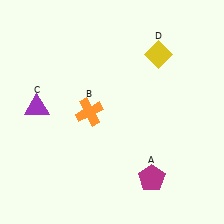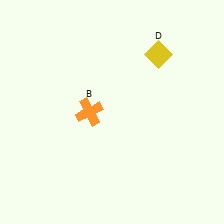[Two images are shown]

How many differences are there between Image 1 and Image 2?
There are 2 differences between the two images.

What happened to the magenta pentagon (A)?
The magenta pentagon (A) was removed in Image 2. It was in the bottom-right area of Image 1.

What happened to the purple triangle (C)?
The purple triangle (C) was removed in Image 2. It was in the top-left area of Image 1.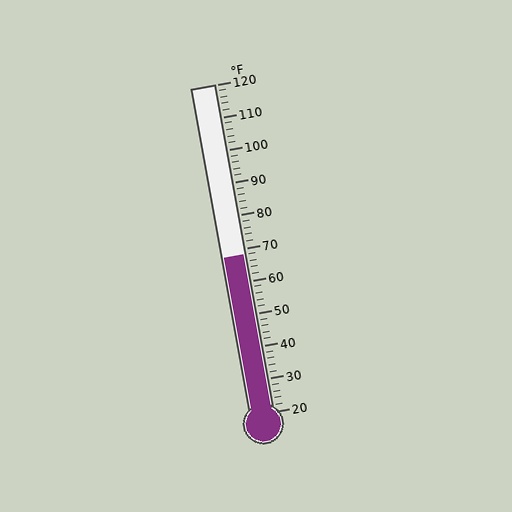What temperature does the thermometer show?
The thermometer shows approximately 68°F.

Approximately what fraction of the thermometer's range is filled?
The thermometer is filled to approximately 50% of its range.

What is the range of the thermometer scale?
The thermometer scale ranges from 20°F to 120°F.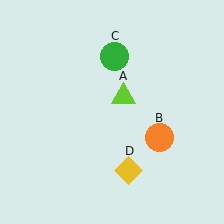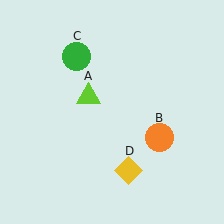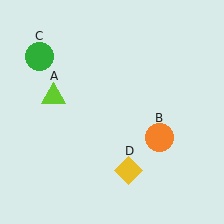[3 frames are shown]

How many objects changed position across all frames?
2 objects changed position: lime triangle (object A), green circle (object C).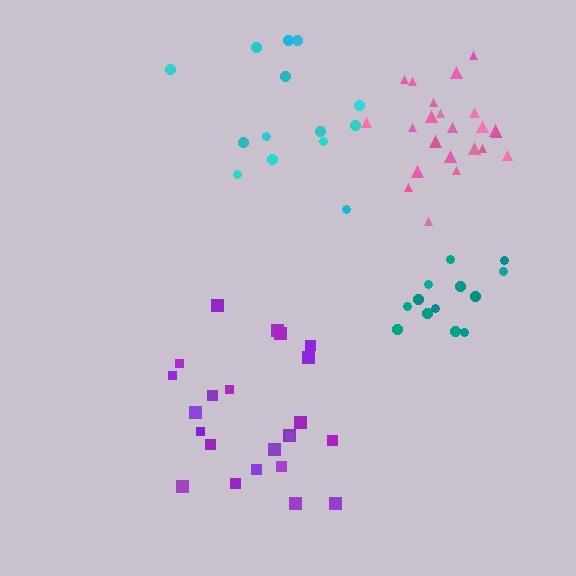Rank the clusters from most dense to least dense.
pink, teal, purple, cyan.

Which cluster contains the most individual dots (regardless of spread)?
Pink (23).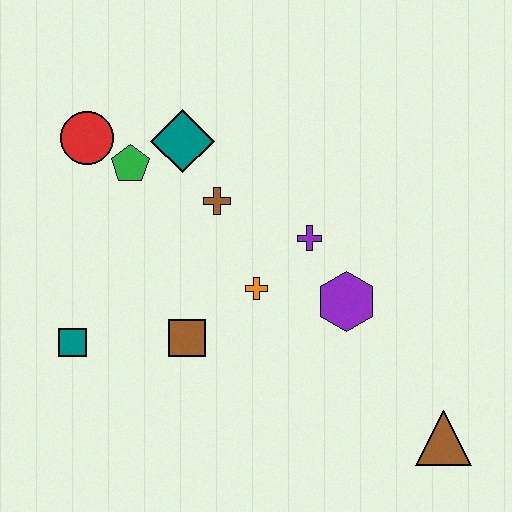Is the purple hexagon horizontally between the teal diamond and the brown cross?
No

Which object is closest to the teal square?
The brown square is closest to the teal square.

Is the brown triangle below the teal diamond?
Yes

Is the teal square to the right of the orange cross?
No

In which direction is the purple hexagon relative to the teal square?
The purple hexagon is to the right of the teal square.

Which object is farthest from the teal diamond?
The brown triangle is farthest from the teal diamond.